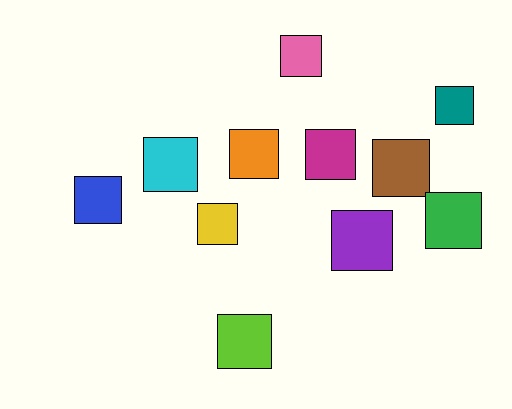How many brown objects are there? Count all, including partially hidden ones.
There is 1 brown object.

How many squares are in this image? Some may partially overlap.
There are 11 squares.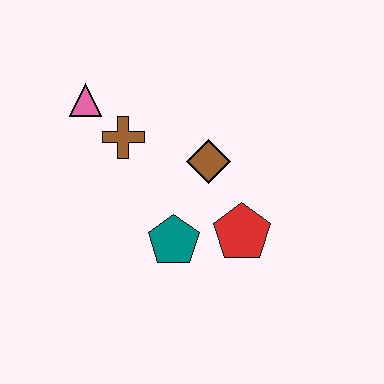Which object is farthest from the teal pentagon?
The pink triangle is farthest from the teal pentagon.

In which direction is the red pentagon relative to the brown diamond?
The red pentagon is below the brown diamond.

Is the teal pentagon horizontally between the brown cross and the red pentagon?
Yes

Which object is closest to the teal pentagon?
The red pentagon is closest to the teal pentagon.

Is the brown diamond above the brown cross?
No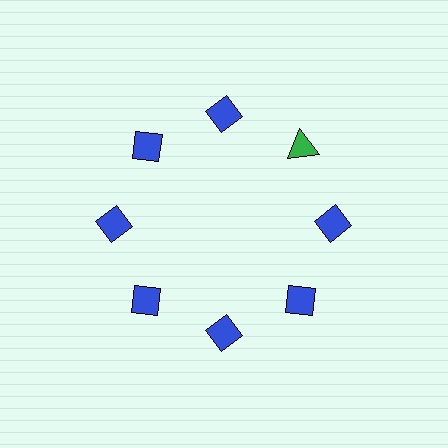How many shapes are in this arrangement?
There are 8 shapes arranged in a ring pattern.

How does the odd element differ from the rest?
It differs in both color (green instead of blue) and shape (triangle instead of diamond).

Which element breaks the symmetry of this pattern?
The green triangle at roughly the 2 o'clock position breaks the symmetry. All other shapes are blue diamonds.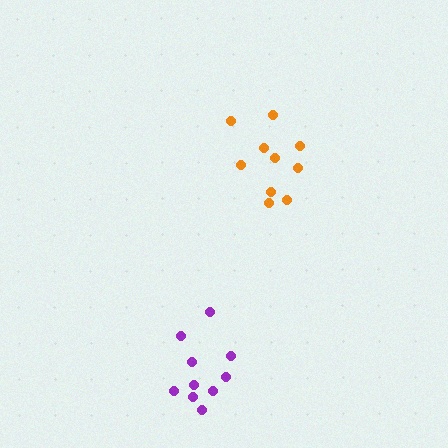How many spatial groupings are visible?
There are 2 spatial groupings.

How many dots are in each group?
Group 1: 10 dots, Group 2: 10 dots (20 total).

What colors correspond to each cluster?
The clusters are colored: orange, purple.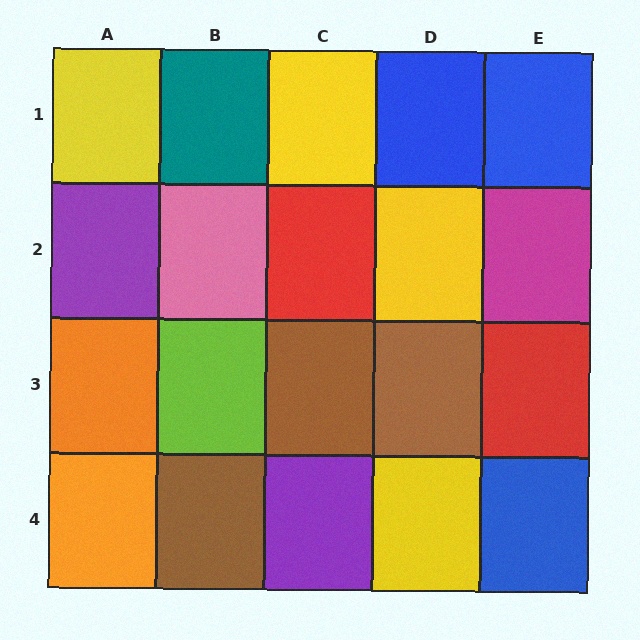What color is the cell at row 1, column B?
Teal.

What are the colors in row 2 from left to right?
Purple, pink, red, yellow, magenta.